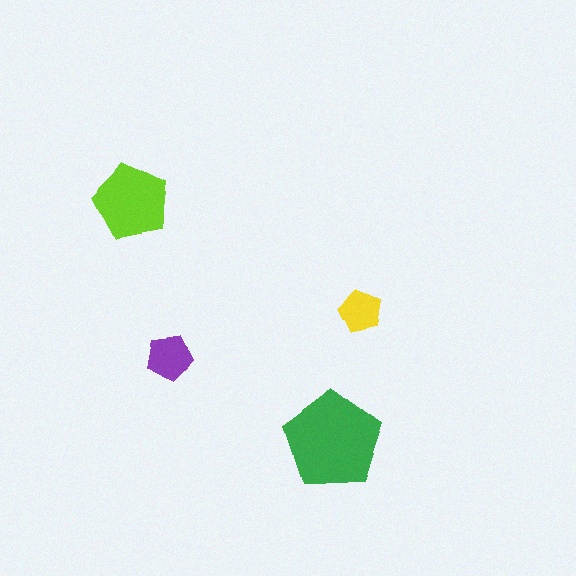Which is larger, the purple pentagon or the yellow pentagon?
The purple one.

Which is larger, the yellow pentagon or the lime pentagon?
The lime one.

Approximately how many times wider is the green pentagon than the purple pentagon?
About 2 times wider.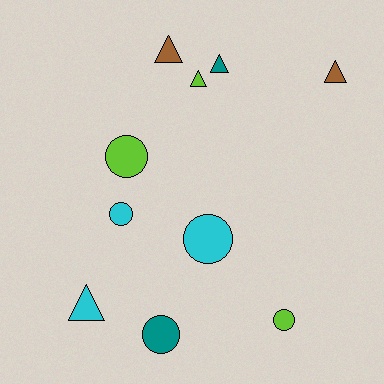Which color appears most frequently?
Cyan, with 3 objects.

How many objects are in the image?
There are 10 objects.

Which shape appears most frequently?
Triangle, with 5 objects.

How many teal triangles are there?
There is 1 teal triangle.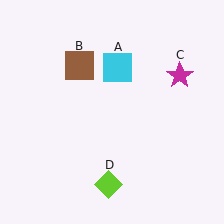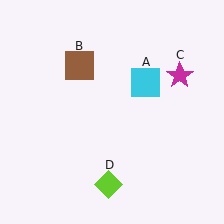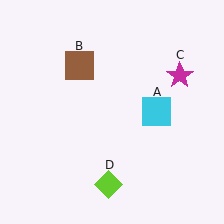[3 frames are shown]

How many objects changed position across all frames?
1 object changed position: cyan square (object A).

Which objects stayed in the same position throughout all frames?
Brown square (object B) and magenta star (object C) and lime diamond (object D) remained stationary.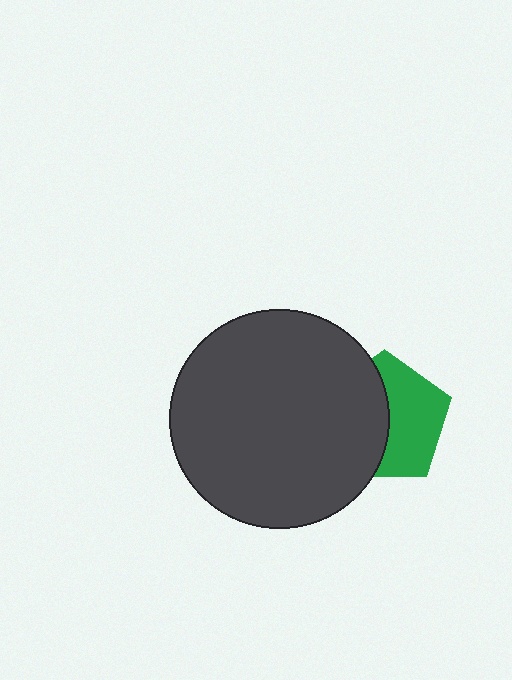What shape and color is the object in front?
The object in front is a dark gray circle.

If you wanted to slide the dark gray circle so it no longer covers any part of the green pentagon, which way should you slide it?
Slide it left — that is the most direct way to separate the two shapes.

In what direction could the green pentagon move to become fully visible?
The green pentagon could move right. That would shift it out from behind the dark gray circle entirely.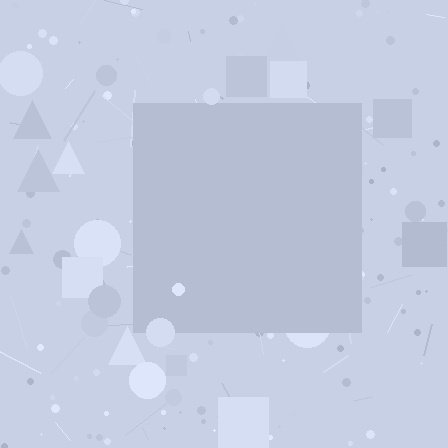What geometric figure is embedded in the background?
A square is embedded in the background.